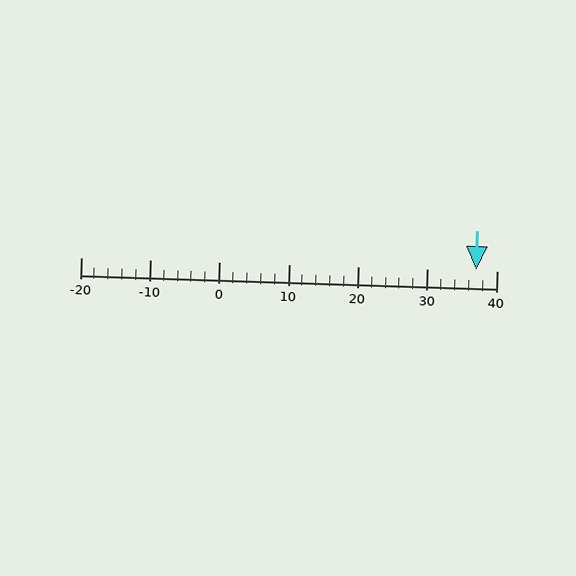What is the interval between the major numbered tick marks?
The major tick marks are spaced 10 units apart.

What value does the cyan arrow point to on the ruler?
The cyan arrow points to approximately 37.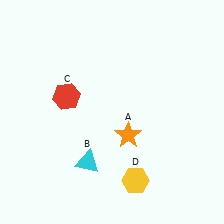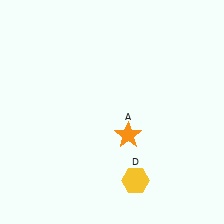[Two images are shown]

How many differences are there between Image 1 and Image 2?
There are 2 differences between the two images.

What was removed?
The red hexagon (C), the cyan triangle (B) were removed in Image 2.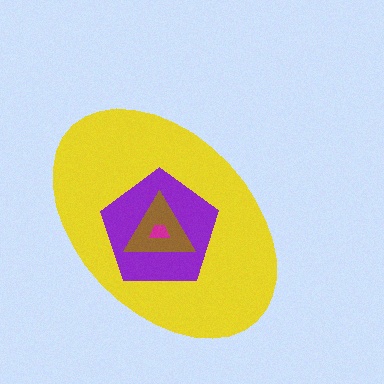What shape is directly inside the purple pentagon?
The brown triangle.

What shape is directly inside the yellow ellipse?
The purple pentagon.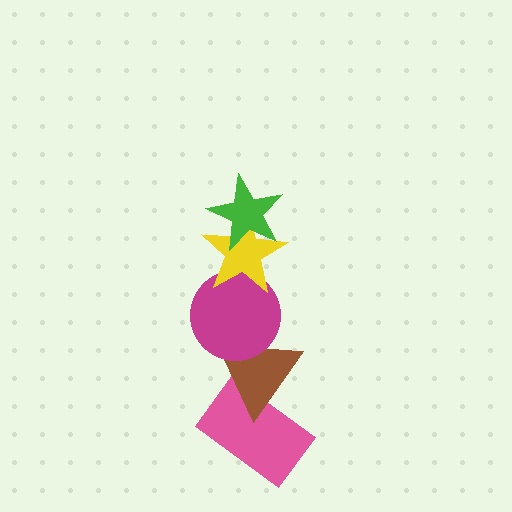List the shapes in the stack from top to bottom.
From top to bottom: the green star, the yellow star, the magenta circle, the brown triangle, the pink rectangle.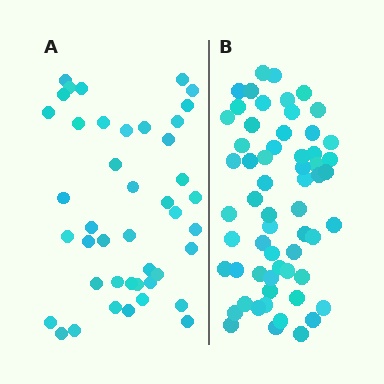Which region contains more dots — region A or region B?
Region B (the right region) has more dots.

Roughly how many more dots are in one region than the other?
Region B has approximately 15 more dots than region A.